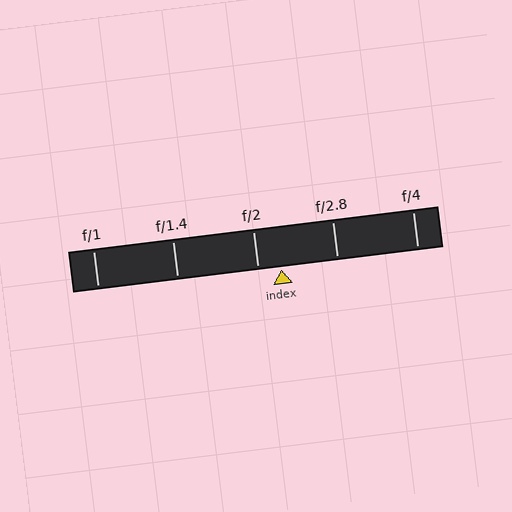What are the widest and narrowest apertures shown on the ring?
The widest aperture shown is f/1 and the narrowest is f/4.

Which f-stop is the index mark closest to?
The index mark is closest to f/2.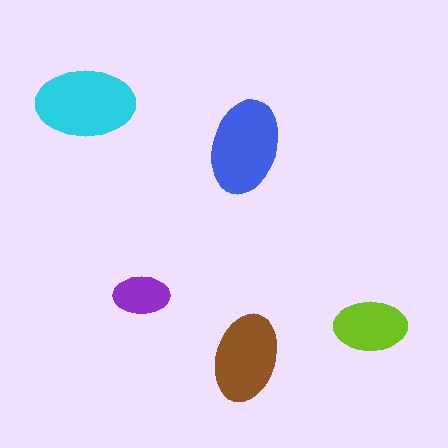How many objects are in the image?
There are 5 objects in the image.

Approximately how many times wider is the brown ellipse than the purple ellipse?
About 1.5 times wider.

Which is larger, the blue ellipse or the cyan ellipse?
The cyan one.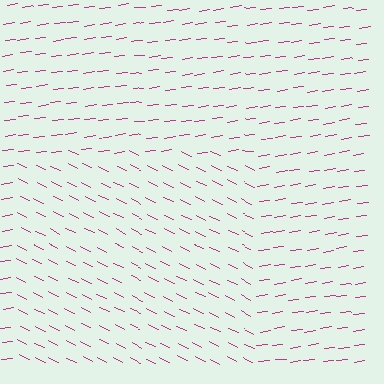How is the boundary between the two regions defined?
The boundary is defined purely by a change in line orientation (approximately 34 degrees difference). All lines are the same color and thickness.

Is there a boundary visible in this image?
Yes, there is a texture boundary formed by a change in line orientation.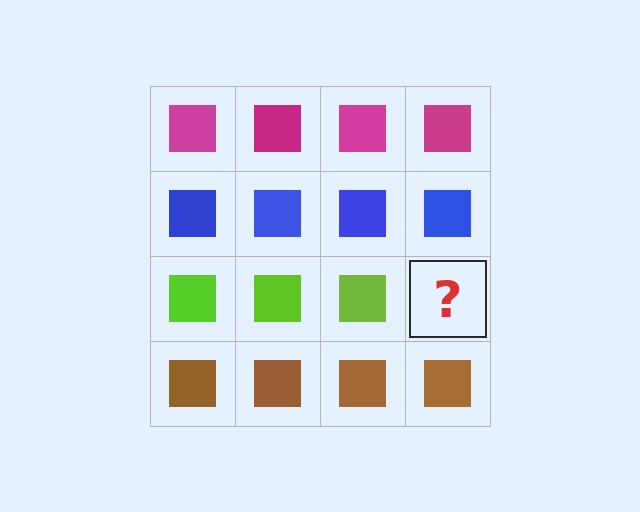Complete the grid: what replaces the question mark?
The question mark should be replaced with a lime square.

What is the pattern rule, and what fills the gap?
The rule is that each row has a consistent color. The gap should be filled with a lime square.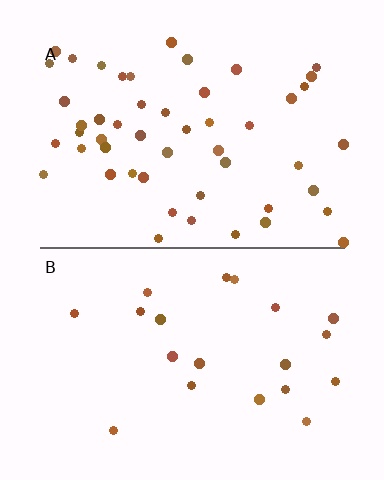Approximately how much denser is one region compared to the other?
Approximately 2.5× — region A over region B.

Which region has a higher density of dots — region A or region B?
A (the top).